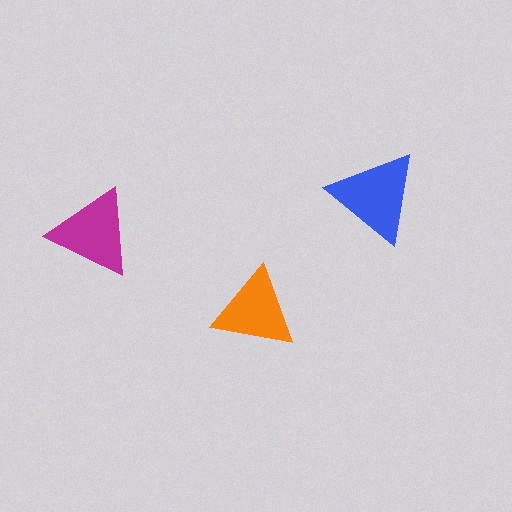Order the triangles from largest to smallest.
the blue one, the magenta one, the orange one.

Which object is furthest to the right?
The blue triangle is rightmost.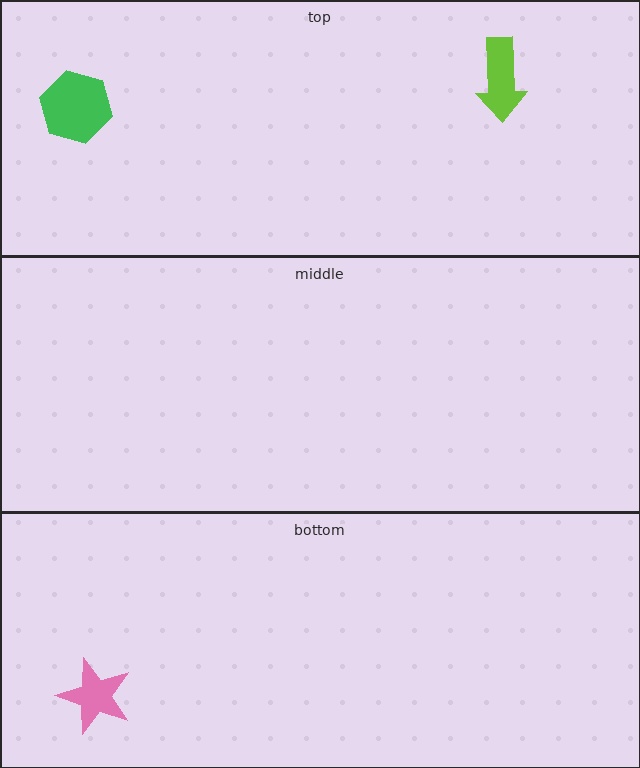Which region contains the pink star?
The bottom region.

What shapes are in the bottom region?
The pink star.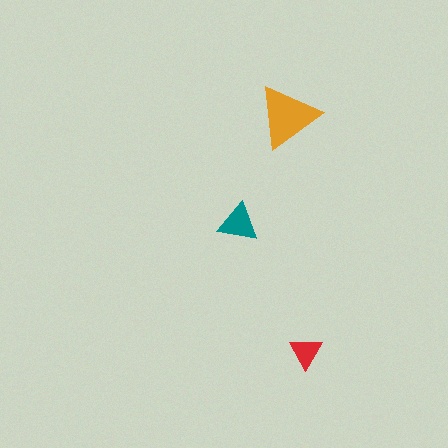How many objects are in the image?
There are 3 objects in the image.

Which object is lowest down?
The red triangle is bottommost.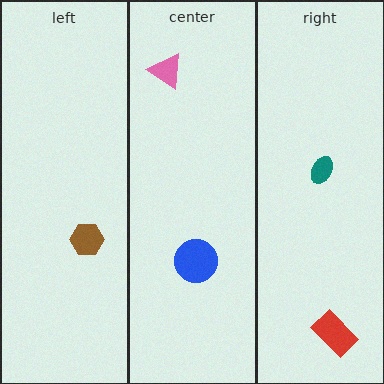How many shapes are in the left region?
1.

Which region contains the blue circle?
The center region.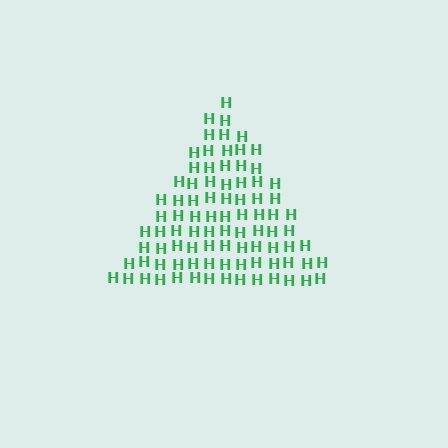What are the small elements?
The small elements are letter H's.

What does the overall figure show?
The overall figure shows a triangle.